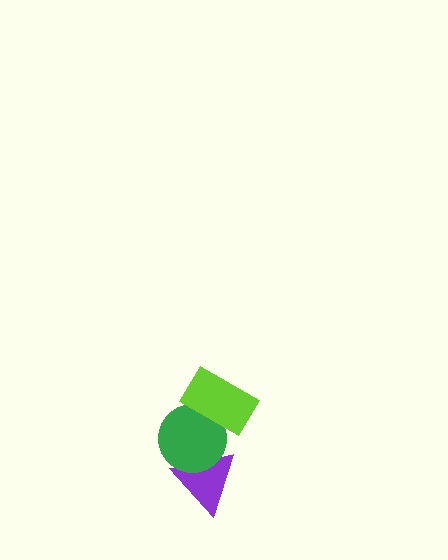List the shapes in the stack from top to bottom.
From top to bottom: the lime rectangle, the green circle, the purple triangle.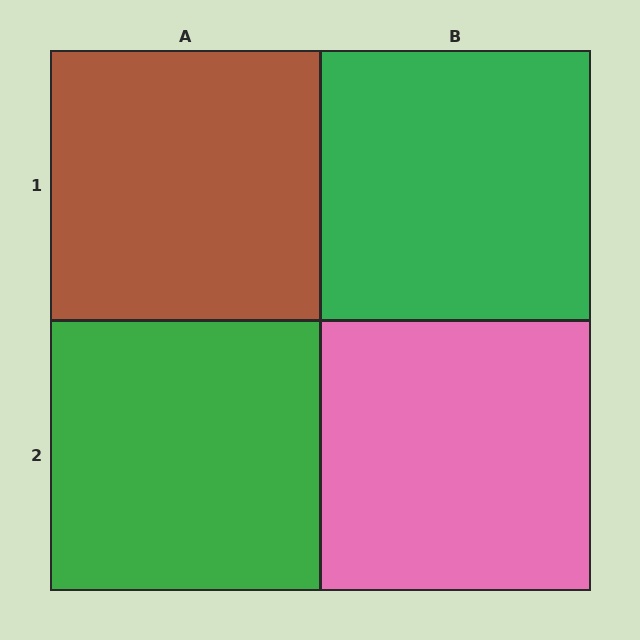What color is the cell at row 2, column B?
Pink.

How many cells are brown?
1 cell is brown.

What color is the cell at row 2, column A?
Green.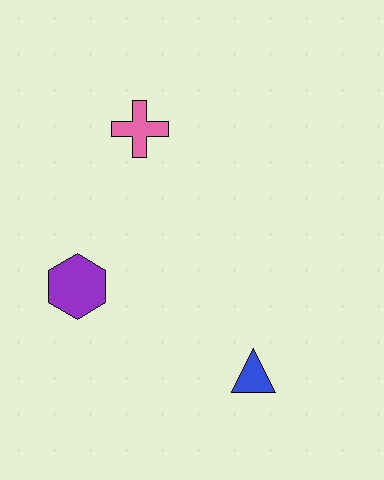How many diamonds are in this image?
There are no diamonds.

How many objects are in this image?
There are 3 objects.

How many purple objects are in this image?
There is 1 purple object.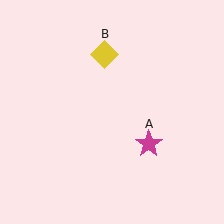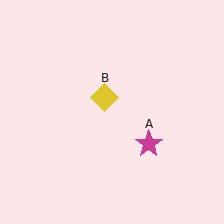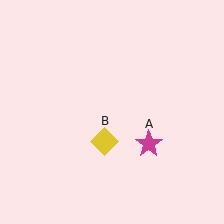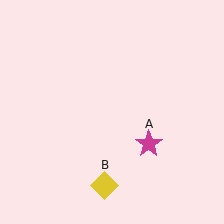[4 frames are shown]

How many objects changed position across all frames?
1 object changed position: yellow diamond (object B).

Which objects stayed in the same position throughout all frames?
Magenta star (object A) remained stationary.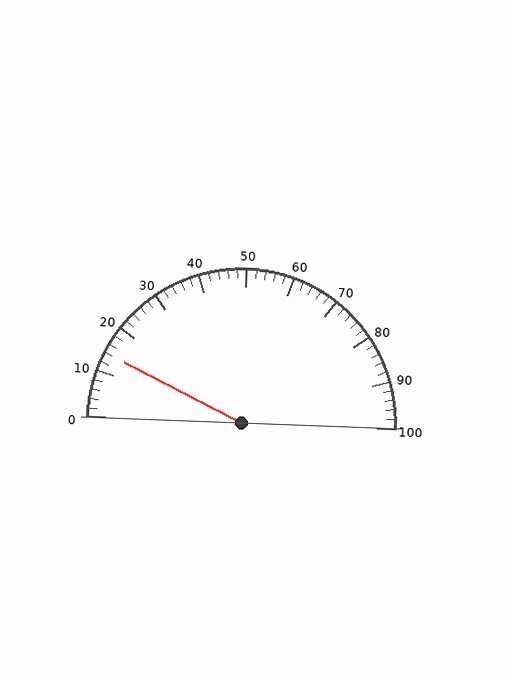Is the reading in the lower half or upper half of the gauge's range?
The reading is in the lower half of the range (0 to 100).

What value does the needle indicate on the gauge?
The needle indicates approximately 14.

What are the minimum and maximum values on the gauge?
The gauge ranges from 0 to 100.